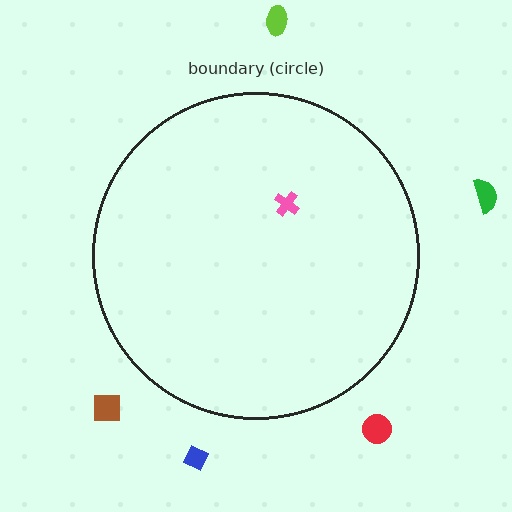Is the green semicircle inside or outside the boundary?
Outside.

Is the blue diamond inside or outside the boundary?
Outside.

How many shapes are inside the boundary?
1 inside, 5 outside.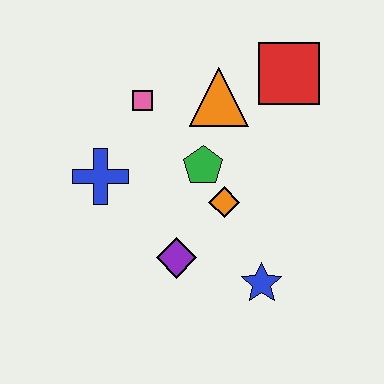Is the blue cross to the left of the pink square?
Yes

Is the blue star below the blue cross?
Yes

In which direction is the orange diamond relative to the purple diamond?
The orange diamond is above the purple diamond.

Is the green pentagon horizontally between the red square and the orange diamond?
No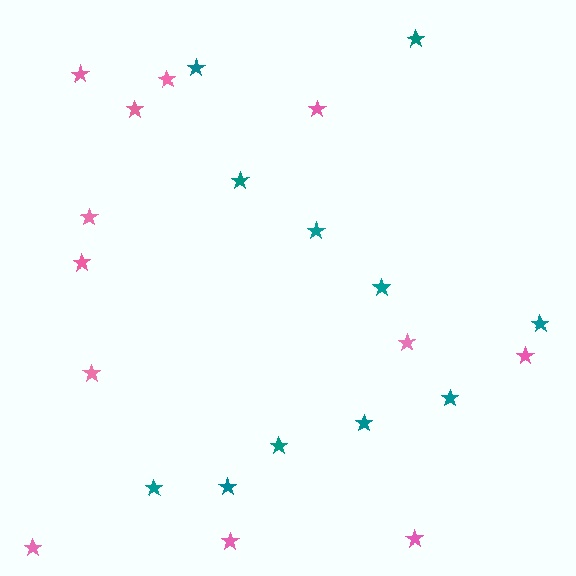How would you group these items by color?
There are 2 groups: one group of teal stars (11) and one group of pink stars (12).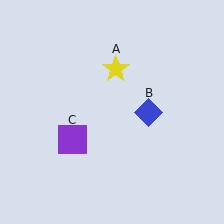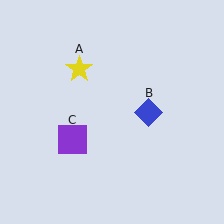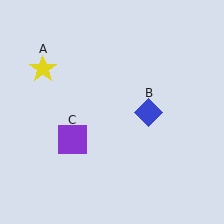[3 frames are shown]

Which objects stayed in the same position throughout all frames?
Blue diamond (object B) and purple square (object C) remained stationary.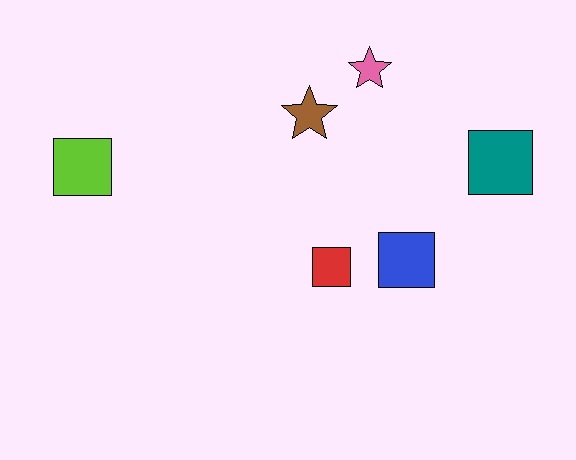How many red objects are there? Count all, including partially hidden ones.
There is 1 red object.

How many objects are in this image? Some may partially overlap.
There are 6 objects.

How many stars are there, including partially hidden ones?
There are 2 stars.